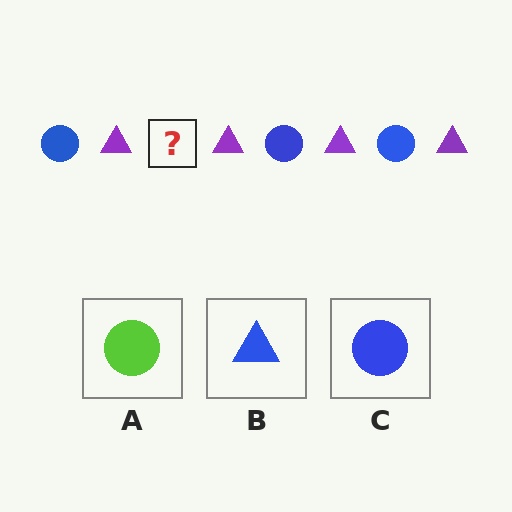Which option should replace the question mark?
Option C.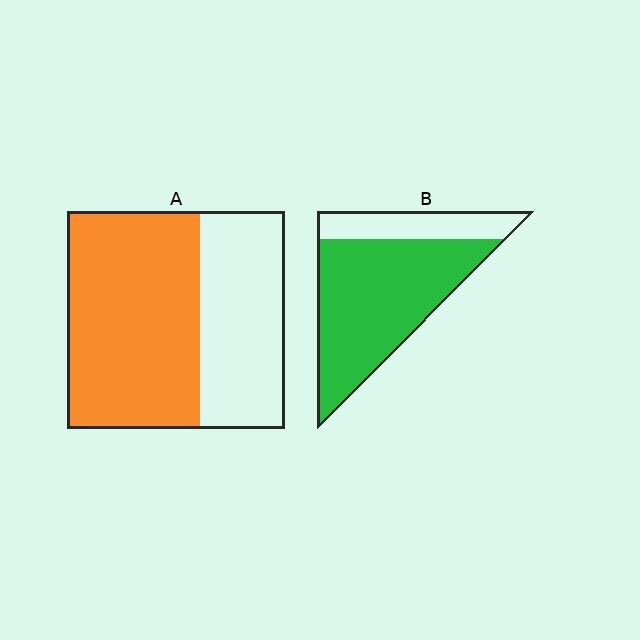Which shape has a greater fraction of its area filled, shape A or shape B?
Shape B.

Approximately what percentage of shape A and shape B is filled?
A is approximately 60% and B is approximately 75%.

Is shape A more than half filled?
Yes.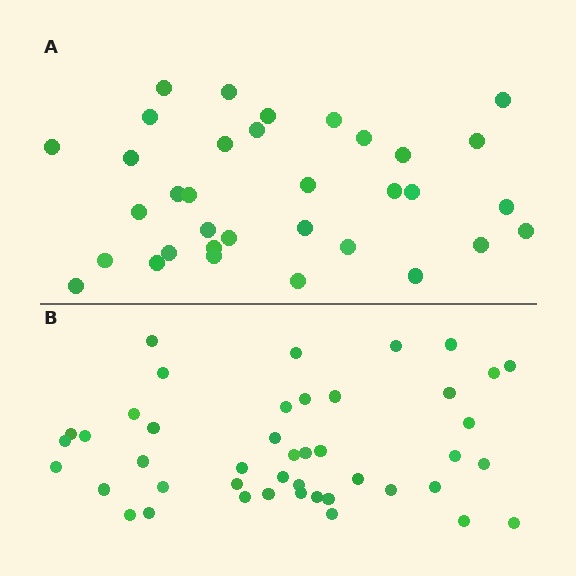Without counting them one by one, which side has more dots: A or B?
Region B (the bottom region) has more dots.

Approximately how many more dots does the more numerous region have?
Region B has roughly 10 or so more dots than region A.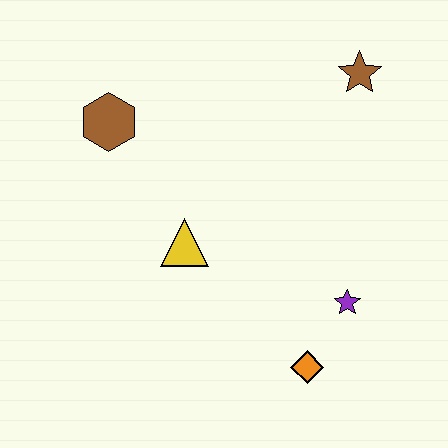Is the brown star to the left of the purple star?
No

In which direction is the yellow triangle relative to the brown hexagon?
The yellow triangle is below the brown hexagon.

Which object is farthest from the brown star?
The orange diamond is farthest from the brown star.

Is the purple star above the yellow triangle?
No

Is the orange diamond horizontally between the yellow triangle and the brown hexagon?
No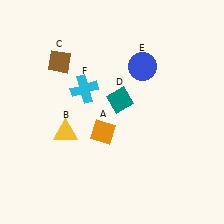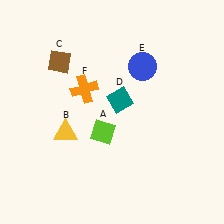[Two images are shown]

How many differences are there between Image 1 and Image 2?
There are 2 differences between the two images.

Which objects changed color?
A changed from orange to lime. F changed from cyan to orange.